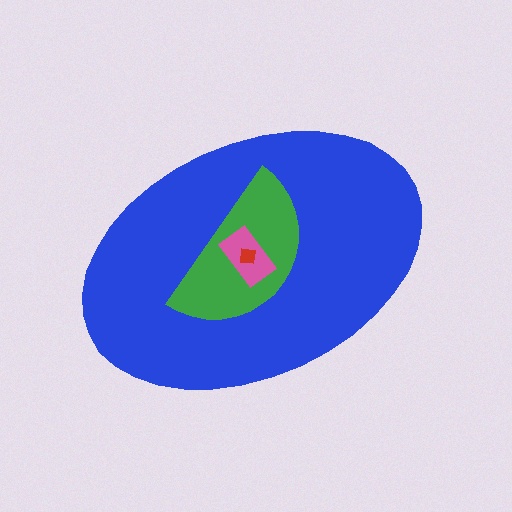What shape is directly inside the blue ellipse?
The green semicircle.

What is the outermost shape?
The blue ellipse.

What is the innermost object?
The red square.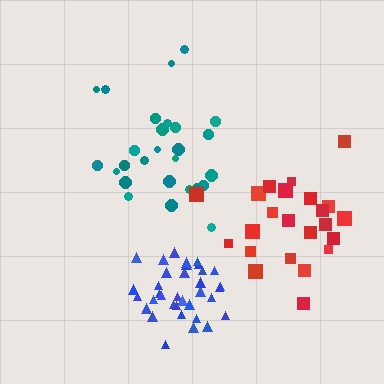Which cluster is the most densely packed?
Blue.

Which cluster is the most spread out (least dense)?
Teal.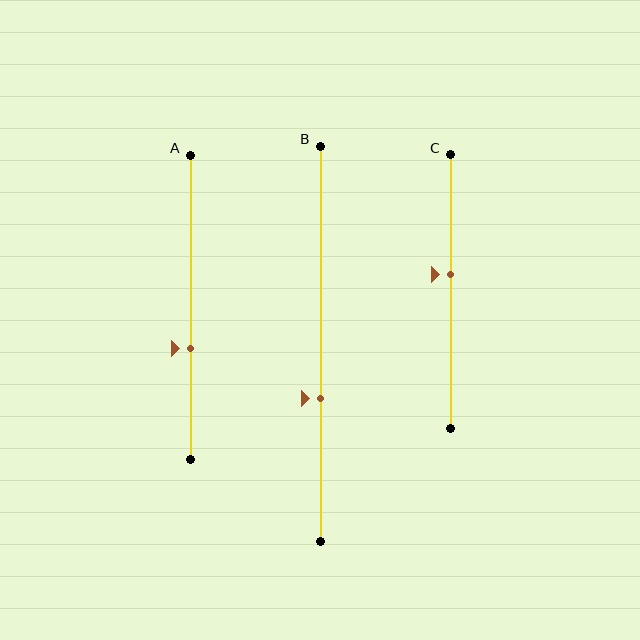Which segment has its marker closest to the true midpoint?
Segment C has its marker closest to the true midpoint.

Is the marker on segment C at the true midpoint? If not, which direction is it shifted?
No, the marker on segment C is shifted upward by about 6% of the segment length.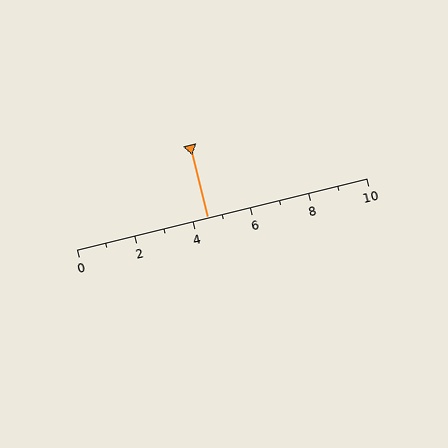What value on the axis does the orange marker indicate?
The marker indicates approximately 4.5.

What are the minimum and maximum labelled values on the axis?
The axis runs from 0 to 10.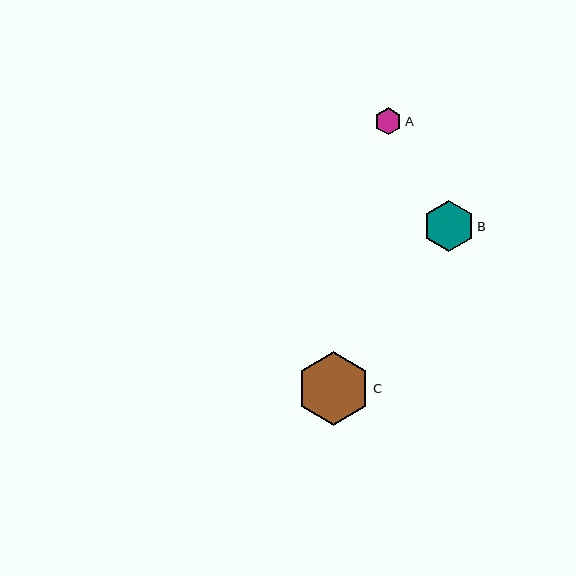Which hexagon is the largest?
Hexagon C is the largest with a size of approximately 73 pixels.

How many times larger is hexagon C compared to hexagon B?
Hexagon C is approximately 1.4 times the size of hexagon B.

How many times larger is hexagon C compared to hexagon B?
Hexagon C is approximately 1.4 times the size of hexagon B.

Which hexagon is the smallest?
Hexagon A is the smallest with a size of approximately 27 pixels.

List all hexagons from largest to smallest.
From largest to smallest: C, B, A.